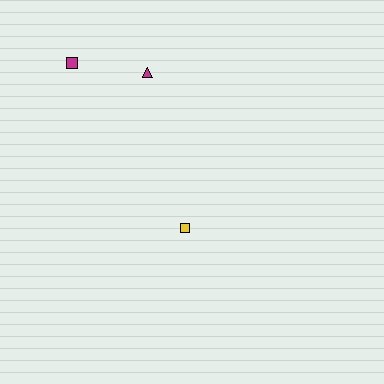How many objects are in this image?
There are 3 objects.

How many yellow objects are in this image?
There is 1 yellow object.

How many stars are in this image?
There are no stars.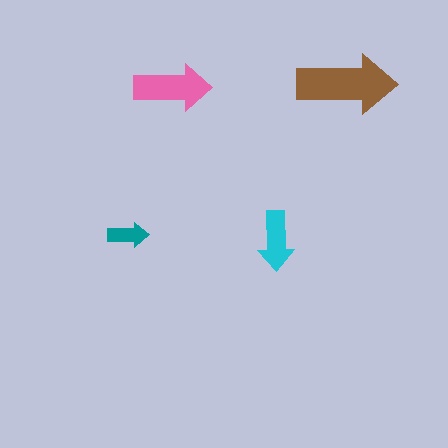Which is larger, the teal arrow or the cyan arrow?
The cyan one.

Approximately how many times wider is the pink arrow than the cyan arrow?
About 1.5 times wider.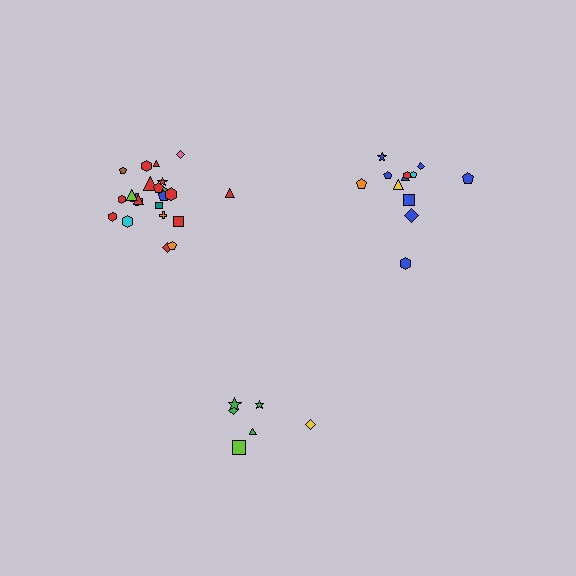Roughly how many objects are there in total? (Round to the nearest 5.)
Roughly 40 objects in total.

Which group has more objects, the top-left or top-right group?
The top-left group.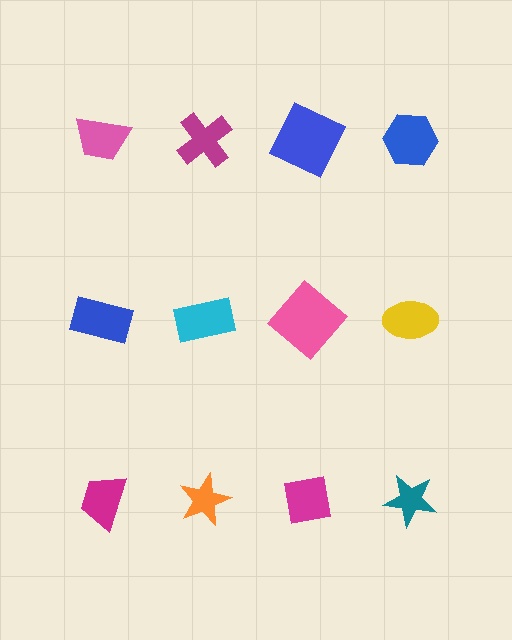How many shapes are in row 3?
4 shapes.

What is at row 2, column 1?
A blue rectangle.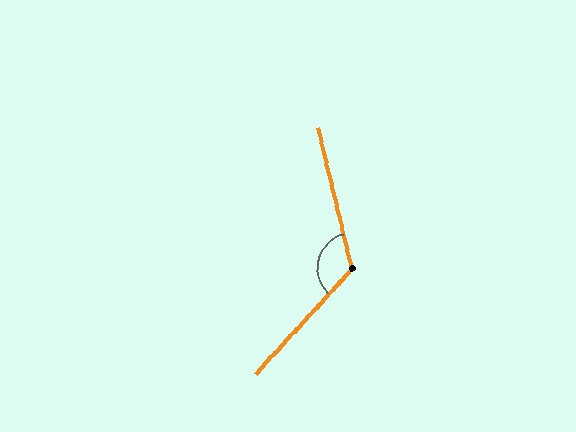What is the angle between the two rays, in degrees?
Approximately 124 degrees.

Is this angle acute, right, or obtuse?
It is obtuse.